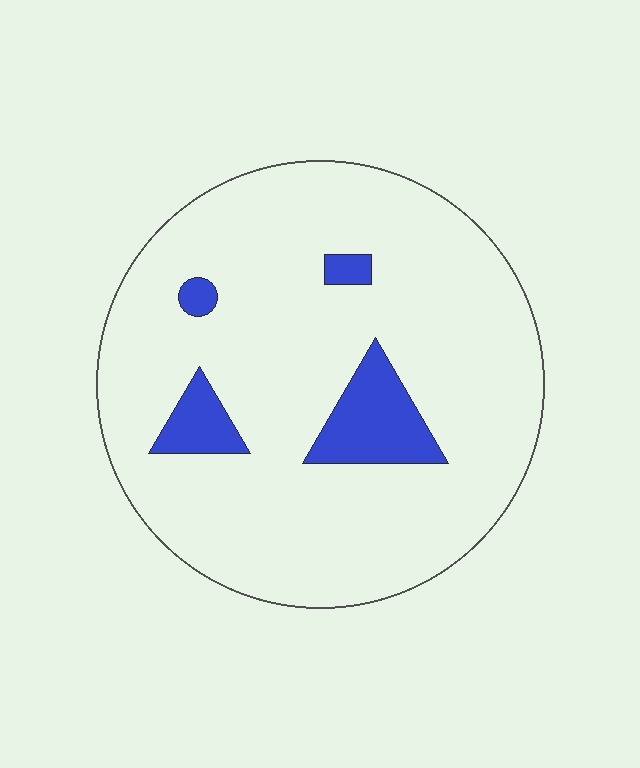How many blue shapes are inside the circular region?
4.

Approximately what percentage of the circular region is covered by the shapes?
Approximately 10%.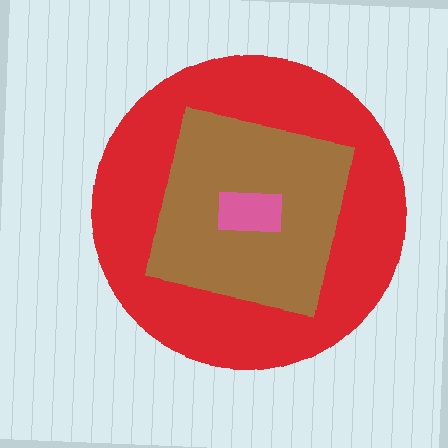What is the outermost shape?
The red circle.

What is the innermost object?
The pink rectangle.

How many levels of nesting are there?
3.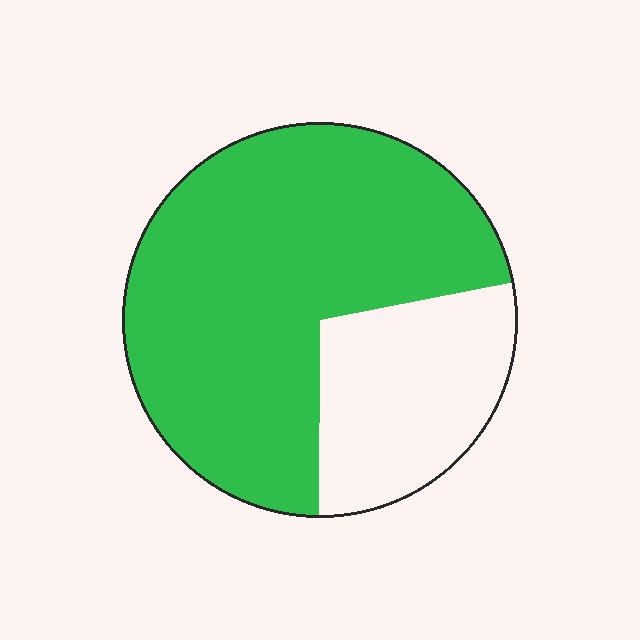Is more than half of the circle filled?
Yes.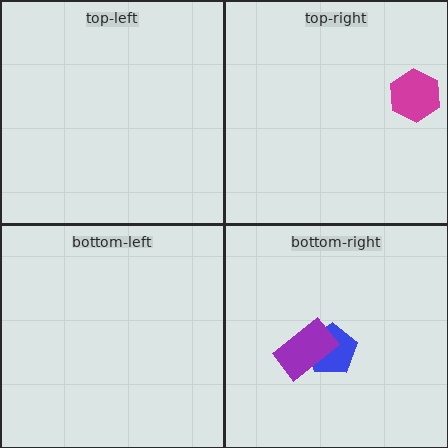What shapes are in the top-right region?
The magenta hexagon.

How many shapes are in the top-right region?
1.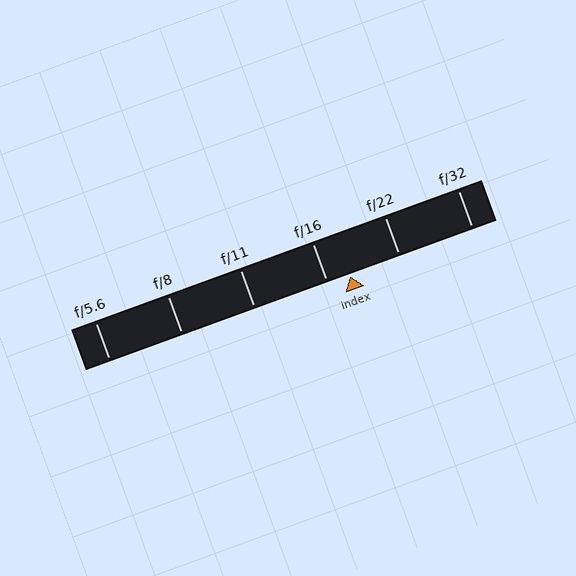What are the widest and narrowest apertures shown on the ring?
The widest aperture shown is f/5.6 and the narrowest is f/32.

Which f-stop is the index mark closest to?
The index mark is closest to f/16.